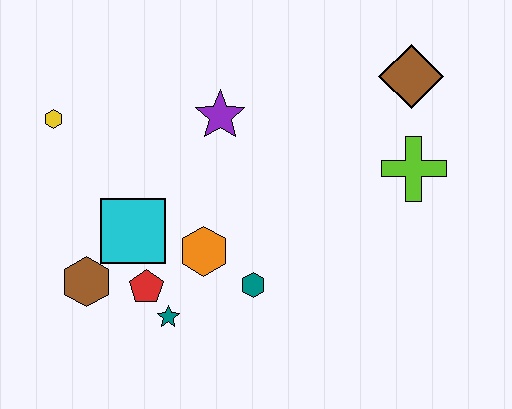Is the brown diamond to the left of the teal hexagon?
No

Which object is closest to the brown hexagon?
The red pentagon is closest to the brown hexagon.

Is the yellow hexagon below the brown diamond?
Yes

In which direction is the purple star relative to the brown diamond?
The purple star is to the left of the brown diamond.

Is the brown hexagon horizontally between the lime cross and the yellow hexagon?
Yes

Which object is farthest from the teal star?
The brown diamond is farthest from the teal star.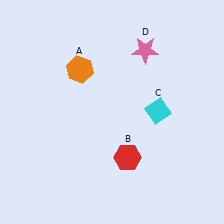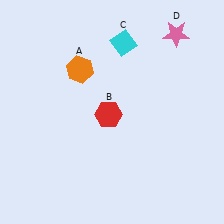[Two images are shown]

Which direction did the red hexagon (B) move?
The red hexagon (B) moved up.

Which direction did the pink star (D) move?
The pink star (D) moved right.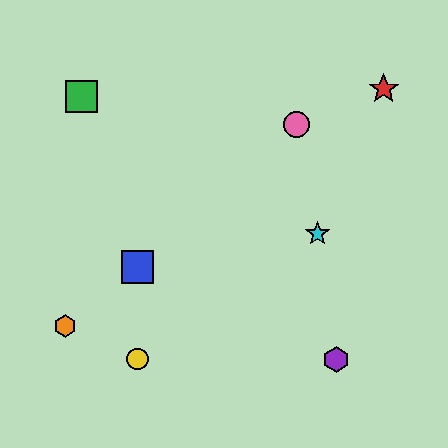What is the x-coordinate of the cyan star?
The cyan star is at x≈318.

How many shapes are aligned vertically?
2 shapes (the blue square, the yellow circle) are aligned vertically.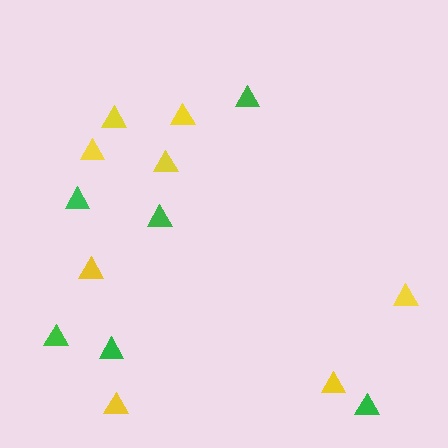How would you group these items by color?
There are 2 groups: one group of yellow triangles (8) and one group of green triangles (6).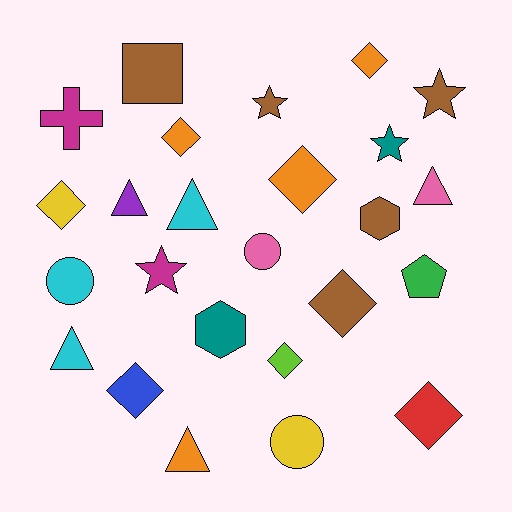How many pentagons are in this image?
There is 1 pentagon.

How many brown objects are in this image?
There are 5 brown objects.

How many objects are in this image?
There are 25 objects.